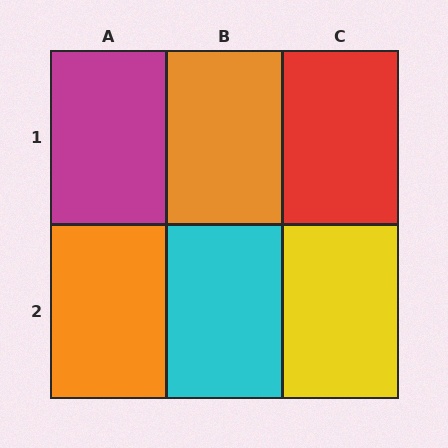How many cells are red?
1 cell is red.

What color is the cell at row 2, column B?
Cyan.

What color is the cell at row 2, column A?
Orange.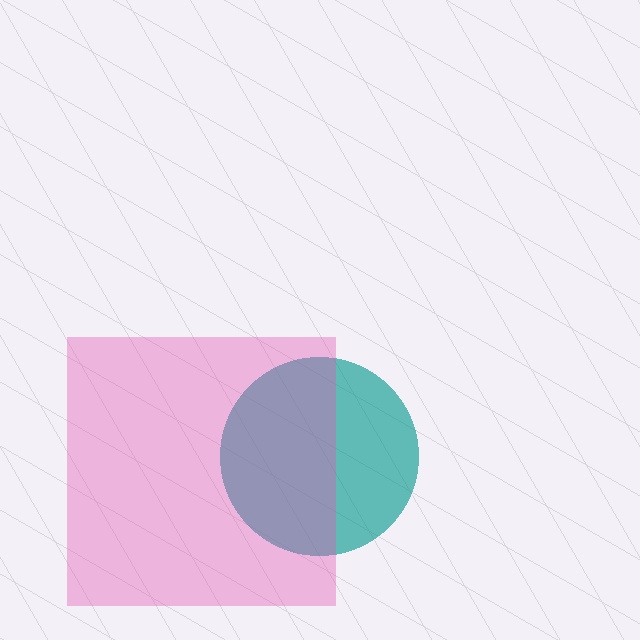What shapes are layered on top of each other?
The layered shapes are: a teal circle, a pink square.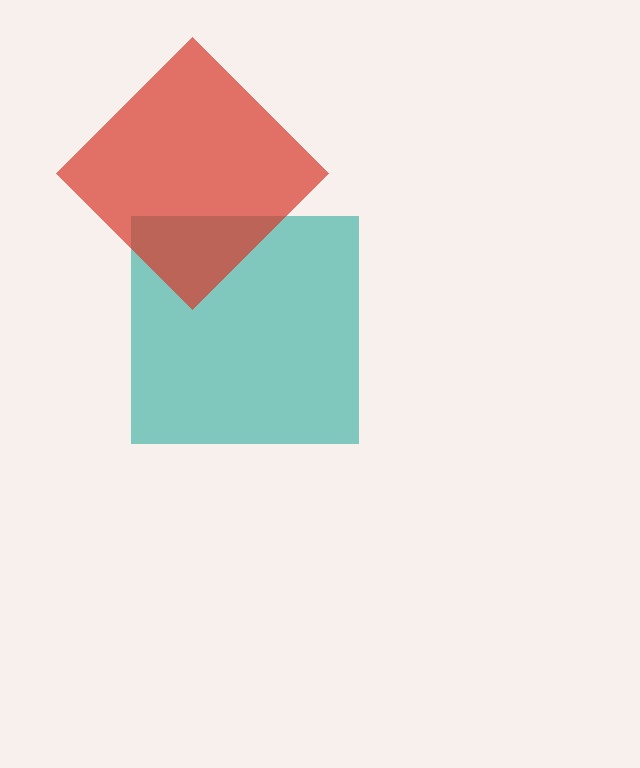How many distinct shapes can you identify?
There are 2 distinct shapes: a teal square, a red diamond.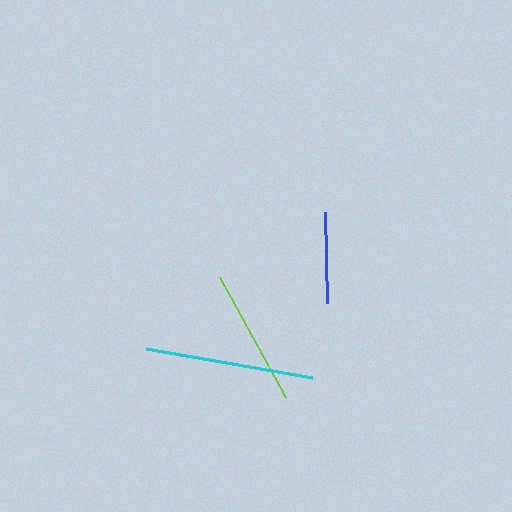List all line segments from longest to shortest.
From longest to shortest: cyan, lime, blue.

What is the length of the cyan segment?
The cyan segment is approximately 168 pixels long.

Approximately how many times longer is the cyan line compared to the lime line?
The cyan line is approximately 1.2 times the length of the lime line.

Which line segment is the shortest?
The blue line is the shortest at approximately 91 pixels.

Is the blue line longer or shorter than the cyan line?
The cyan line is longer than the blue line.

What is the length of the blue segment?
The blue segment is approximately 91 pixels long.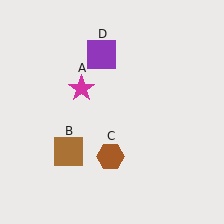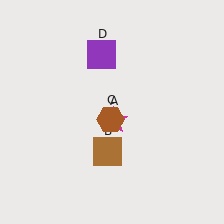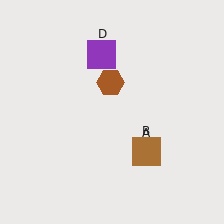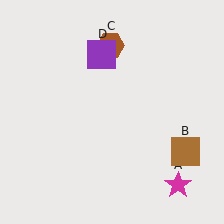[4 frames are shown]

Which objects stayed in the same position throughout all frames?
Purple square (object D) remained stationary.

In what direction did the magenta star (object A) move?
The magenta star (object A) moved down and to the right.